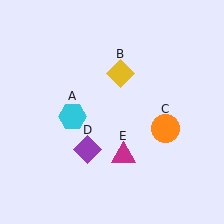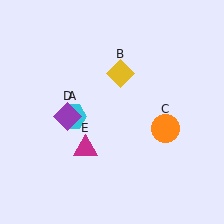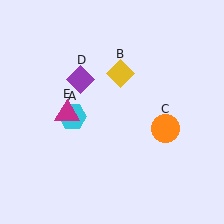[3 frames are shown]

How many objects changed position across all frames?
2 objects changed position: purple diamond (object D), magenta triangle (object E).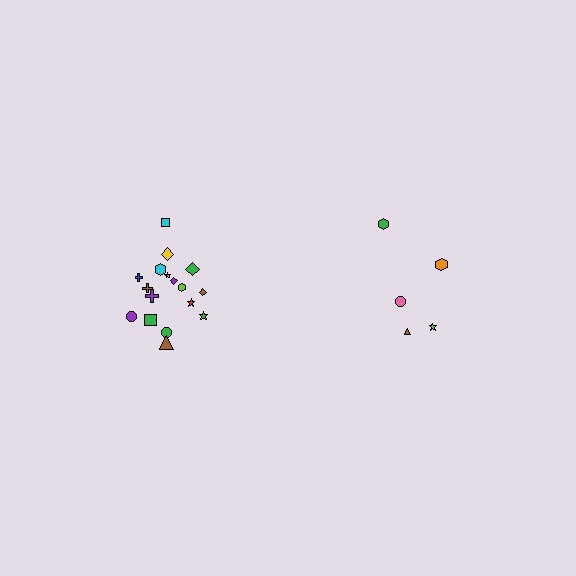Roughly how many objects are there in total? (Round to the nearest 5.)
Roughly 25 objects in total.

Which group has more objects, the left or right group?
The left group.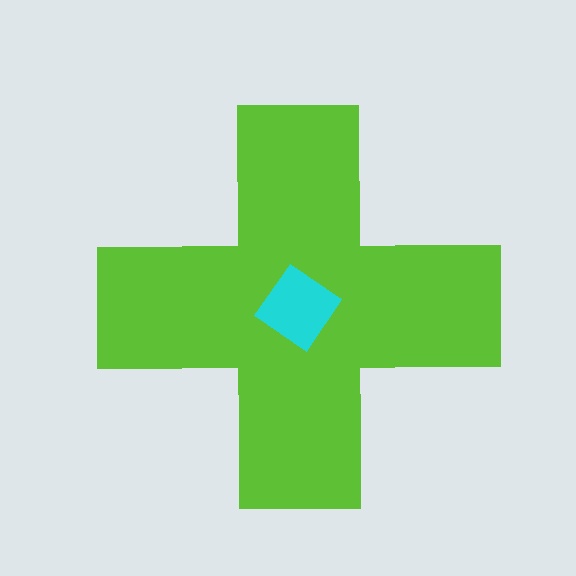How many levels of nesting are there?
2.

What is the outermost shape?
The lime cross.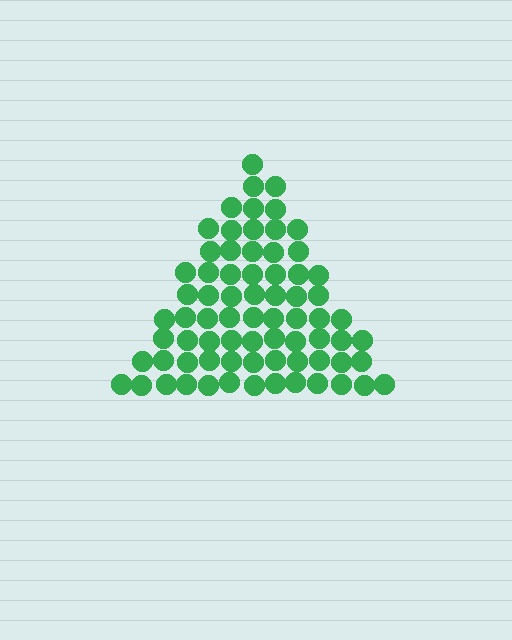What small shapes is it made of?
It is made of small circles.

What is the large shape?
The large shape is a triangle.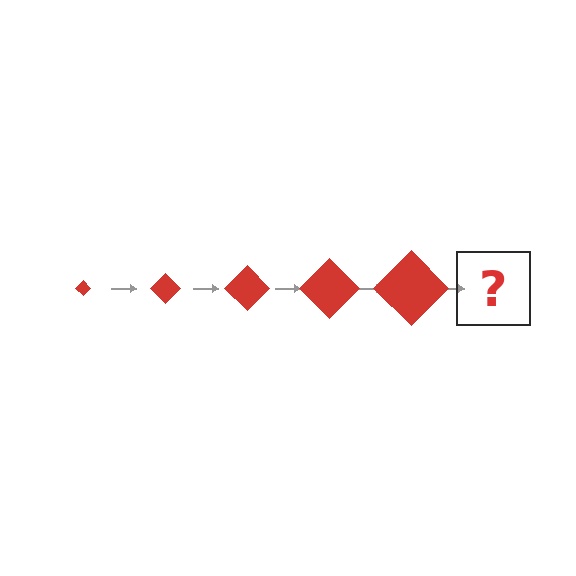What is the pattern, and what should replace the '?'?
The pattern is that the diamond gets progressively larger each step. The '?' should be a red diamond, larger than the previous one.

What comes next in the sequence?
The next element should be a red diamond, larger than the previous one.